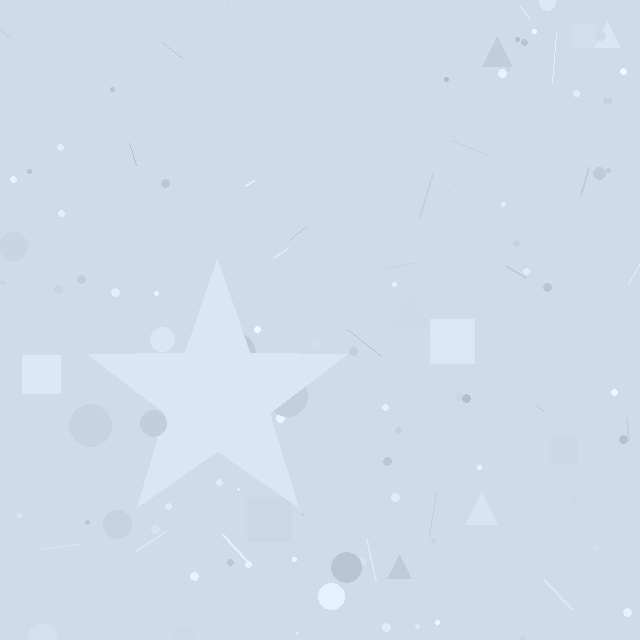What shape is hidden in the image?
A star is hidden in the image.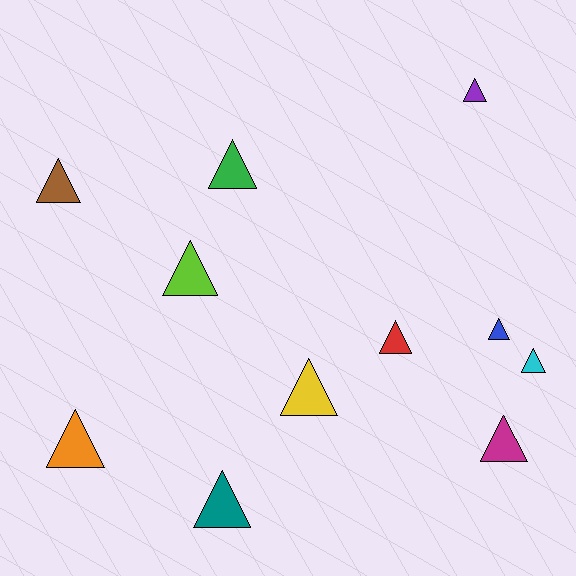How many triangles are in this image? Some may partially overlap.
There are 11 triangles.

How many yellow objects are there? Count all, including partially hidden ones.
There is 1 yellow object.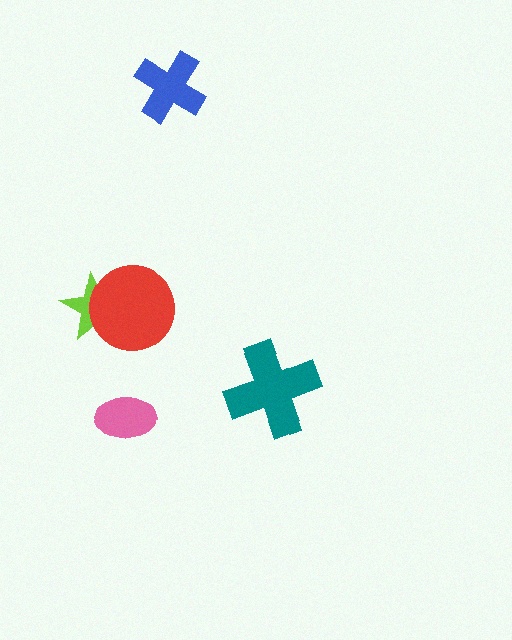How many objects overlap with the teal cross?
0 objects overlap with the teal cross.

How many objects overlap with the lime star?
1 object overlaps with the lime star.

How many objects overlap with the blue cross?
0 objects overlap with the blue cross.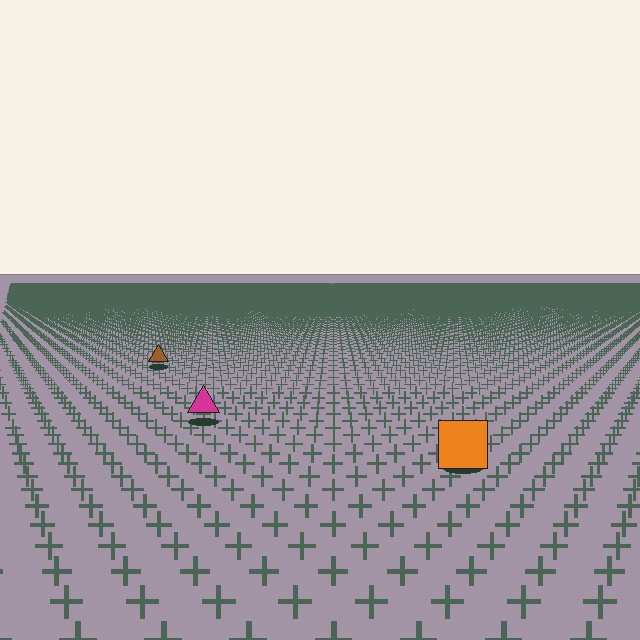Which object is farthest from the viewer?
The brown triangle is farthest from the viewer. It appears smaller and the ground texture around it is denser.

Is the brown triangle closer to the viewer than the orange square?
No. The orange square is closer — you can tell from the texture gradient: the ground texture is coarser near it.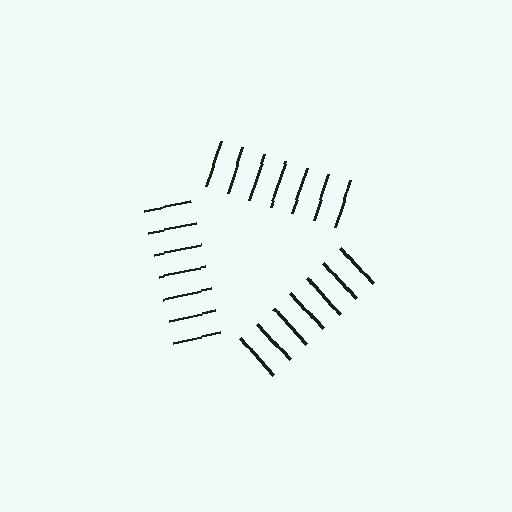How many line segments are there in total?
21 — 7 along each of the 3 edges.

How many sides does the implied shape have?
3 sides — the line-ends trace a triangle.